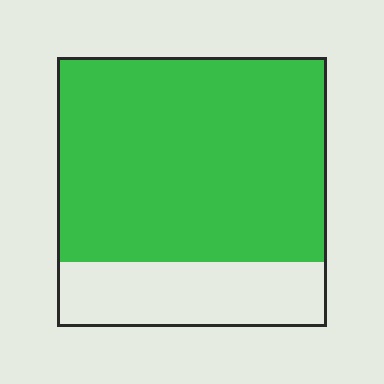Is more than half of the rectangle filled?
Yes.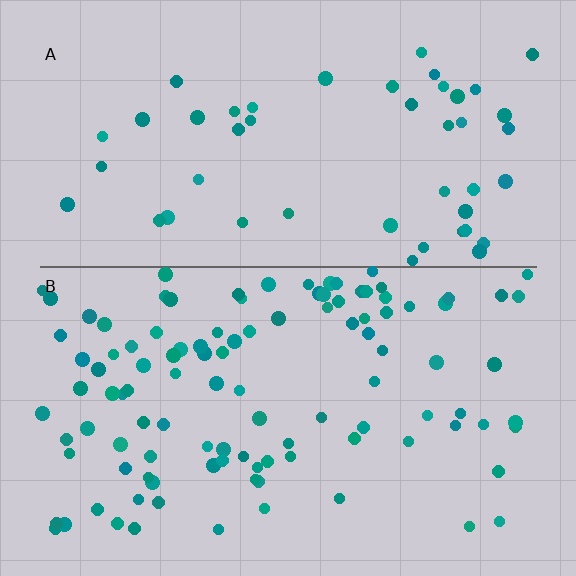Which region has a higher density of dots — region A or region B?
B (the bottom).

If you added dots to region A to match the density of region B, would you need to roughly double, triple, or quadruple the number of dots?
Approximately double.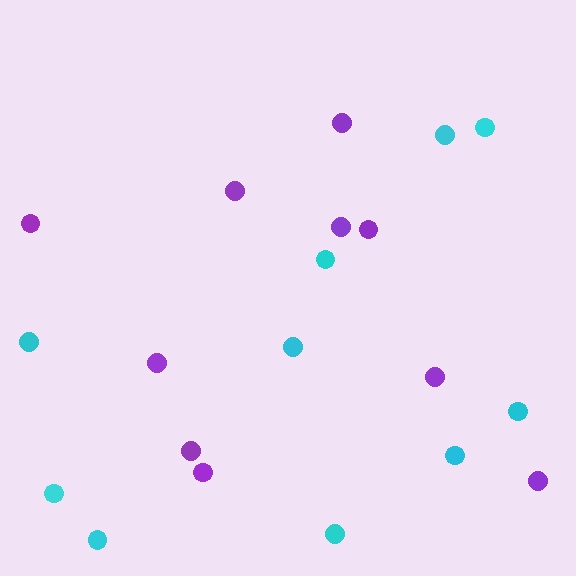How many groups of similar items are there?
There are 2 groups: one group of cyan circles (10) and one group of purple circles (10).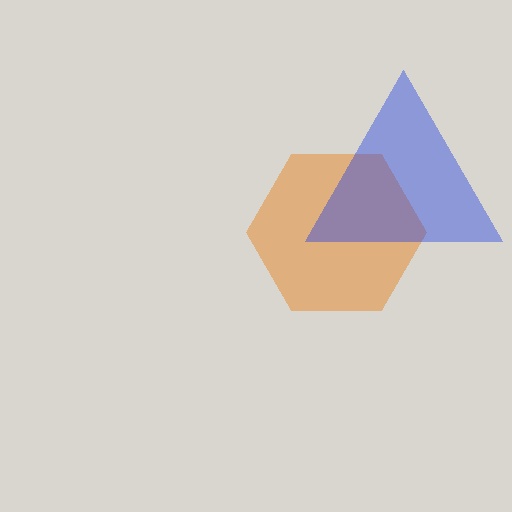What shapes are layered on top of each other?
The layered shapes are: an orange hexagon, a blue triangle.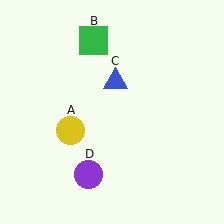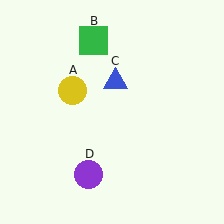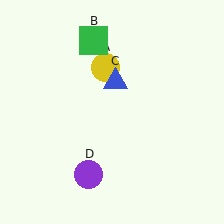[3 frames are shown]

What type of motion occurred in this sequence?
The yellow circle (object A) rotated clockwise around the center of the scene.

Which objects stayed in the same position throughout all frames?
Green square (object B) and blue triangle (object C) and purple circle (object D) remained stationary.